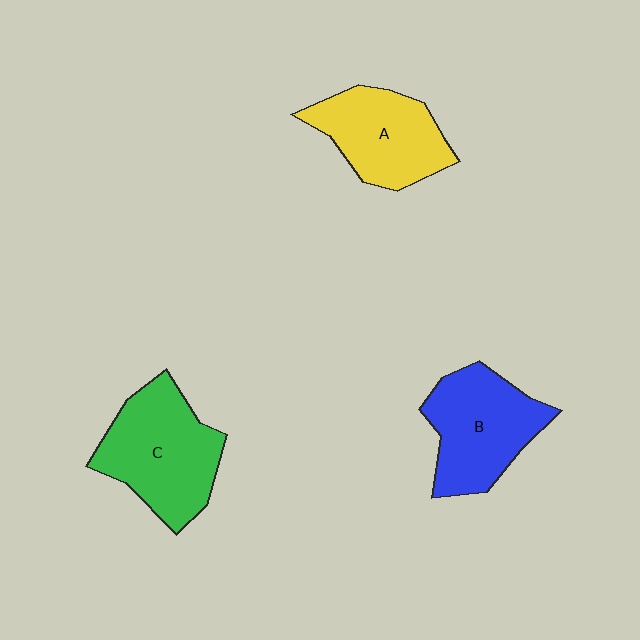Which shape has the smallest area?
Shape A (yellow).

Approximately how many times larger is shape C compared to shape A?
Approximately 1.2 times.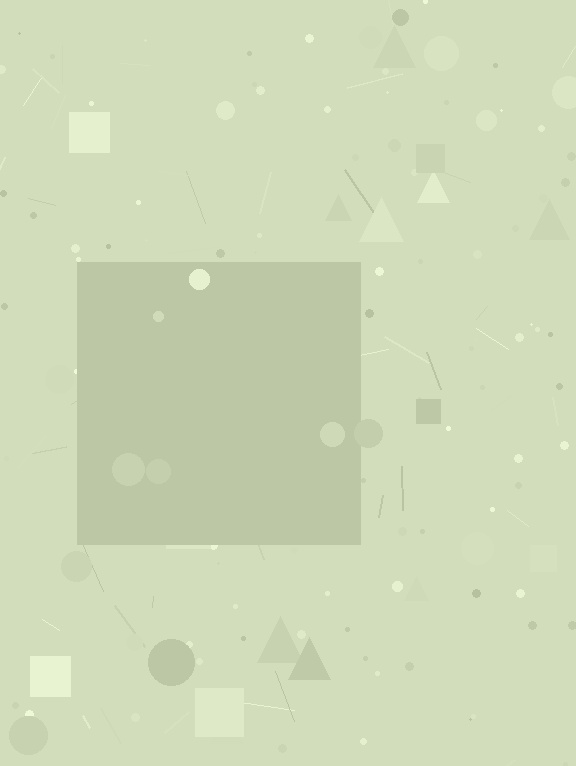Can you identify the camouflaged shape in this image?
The camouflaged shape is a square.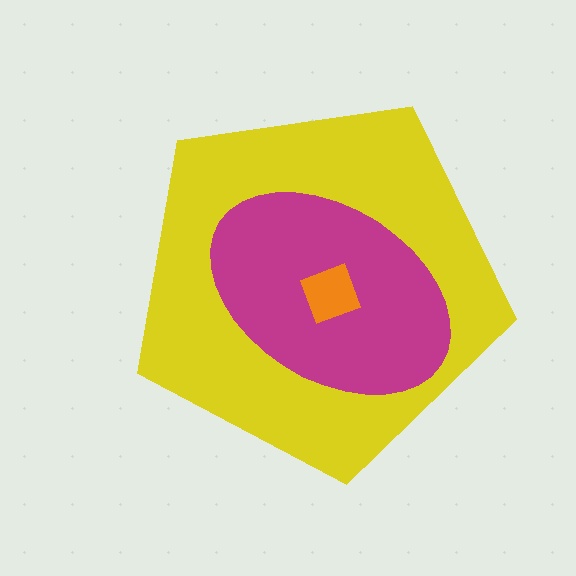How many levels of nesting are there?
3.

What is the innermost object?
The orange diamond.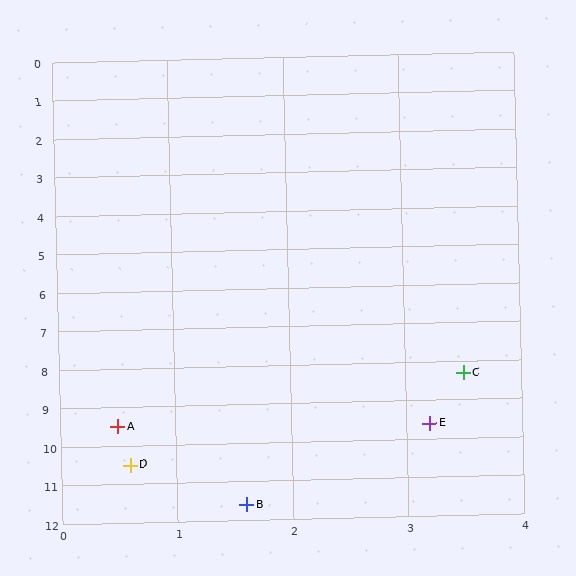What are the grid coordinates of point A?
Point A is at approximately (0.5, 9.5).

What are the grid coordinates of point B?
Point B is at approximately (1.6, 11.6).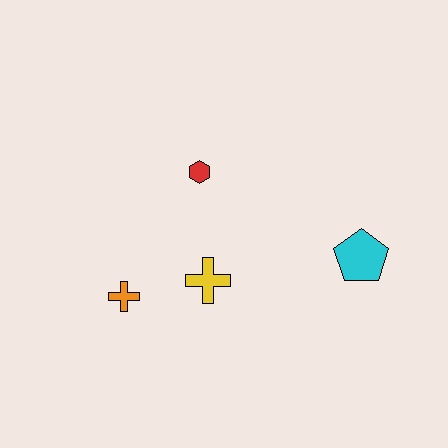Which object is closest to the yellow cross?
The orange cross is closest to the yellow cross.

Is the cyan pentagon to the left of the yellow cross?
No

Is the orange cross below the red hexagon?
Yes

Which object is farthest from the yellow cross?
The cyan pentagon is farthest from the yellow cross.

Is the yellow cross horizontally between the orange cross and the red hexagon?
No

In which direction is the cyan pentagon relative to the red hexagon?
The cyan pentagon is to the right of the red hexagon.